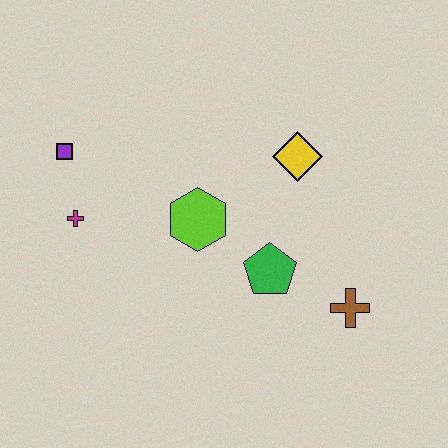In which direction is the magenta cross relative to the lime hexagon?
The magenta cross is to the left of the lime hexagon.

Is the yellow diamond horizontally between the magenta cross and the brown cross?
Yes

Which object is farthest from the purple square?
The brown cross is farthest from the purple square.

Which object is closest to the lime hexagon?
The green pentagon is closest to the lime hexagon.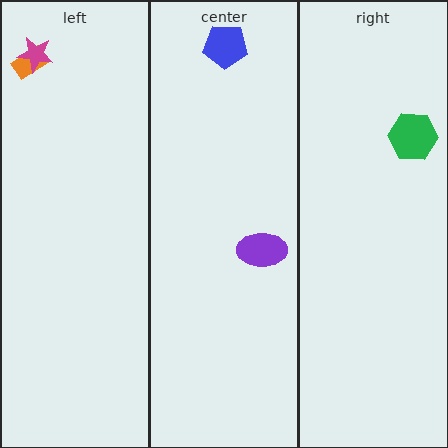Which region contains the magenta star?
The left region.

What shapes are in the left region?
The orange rectangle, the magenta star.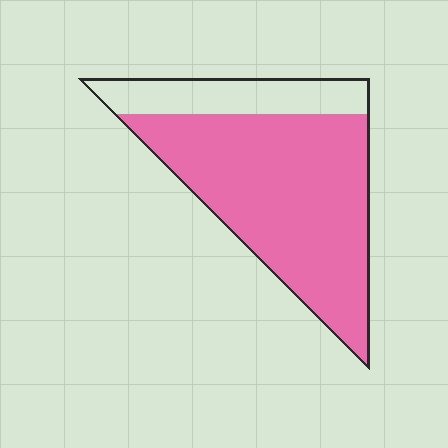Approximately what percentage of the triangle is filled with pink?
Approximately 75%.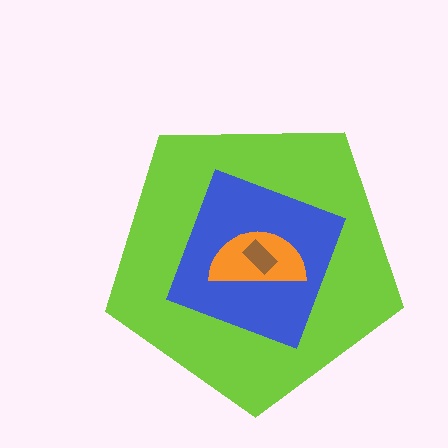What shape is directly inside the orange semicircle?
The brown rectangle.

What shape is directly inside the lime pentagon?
The blue diamond.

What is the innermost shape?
The brown rectangle.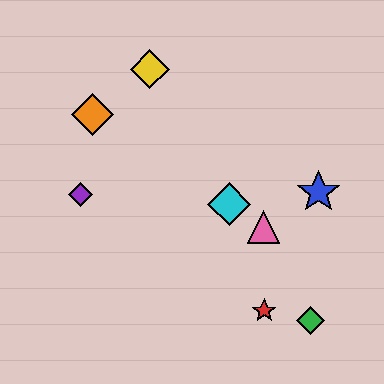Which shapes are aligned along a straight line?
The orange diamond, the cyan diamond, the pink triangle are aligned along a straight line.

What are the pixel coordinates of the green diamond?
The green diamond is at (311, 320).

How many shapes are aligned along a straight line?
3 shapes (the orange diamond, the cyan diamond, the pink triangle) are aligned along a straight line.